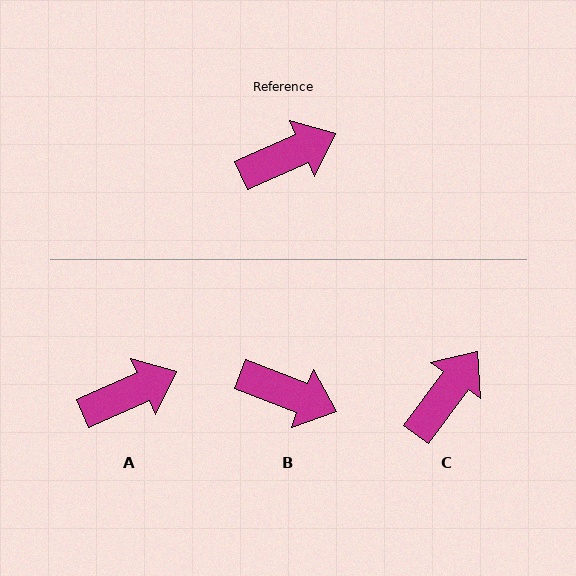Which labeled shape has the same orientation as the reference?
A.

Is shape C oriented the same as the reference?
No, it is off by about 30 degrees.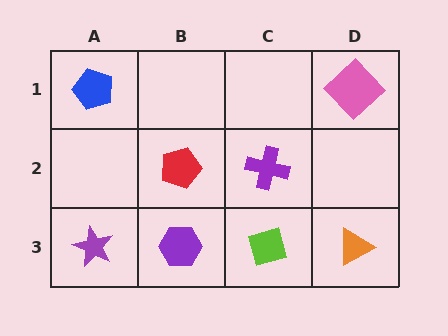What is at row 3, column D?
An orange triangle.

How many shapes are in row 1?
2 shapes.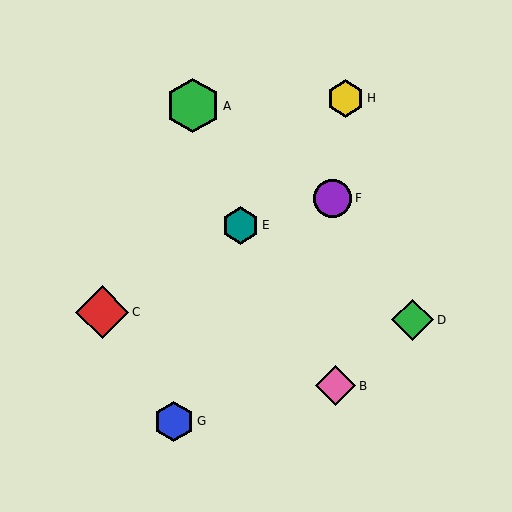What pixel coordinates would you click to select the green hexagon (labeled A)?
Click at (193, 106) to select the green hexagon A.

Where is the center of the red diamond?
The center of the red diamond is at (102, 312).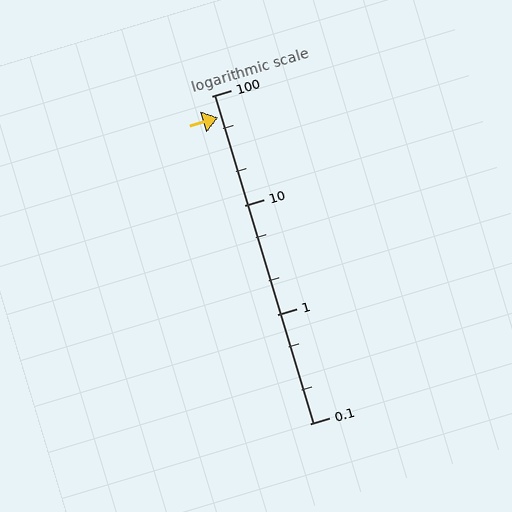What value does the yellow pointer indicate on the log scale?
The pointer indicates approximately 64.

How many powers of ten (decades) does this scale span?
The scale spans 3 decades, from 0.1 to 100.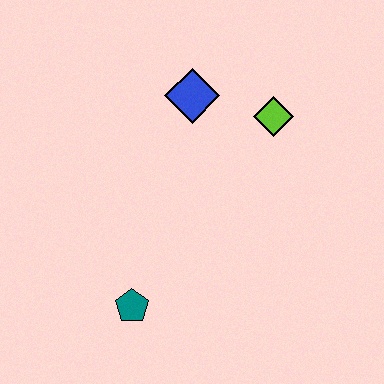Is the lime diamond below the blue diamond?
Yes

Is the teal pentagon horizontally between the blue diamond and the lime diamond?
No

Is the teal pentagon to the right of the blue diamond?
No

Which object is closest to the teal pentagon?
The blue diamond is closest to the teal pentagon.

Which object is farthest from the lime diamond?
The teal pentagon is farthest from the lime diamond.